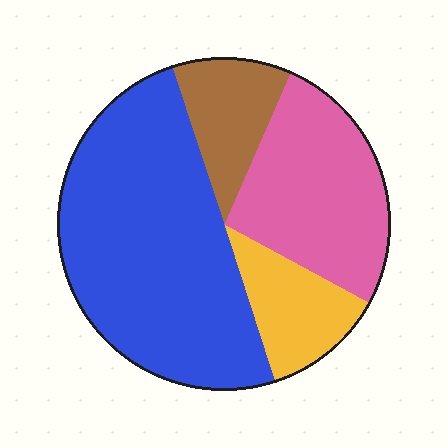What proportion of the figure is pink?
Pink takes up about one quarter (1/4) of the figure.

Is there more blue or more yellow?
Blue.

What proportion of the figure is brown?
Brown takes up about one eighth (1/8) of the figure.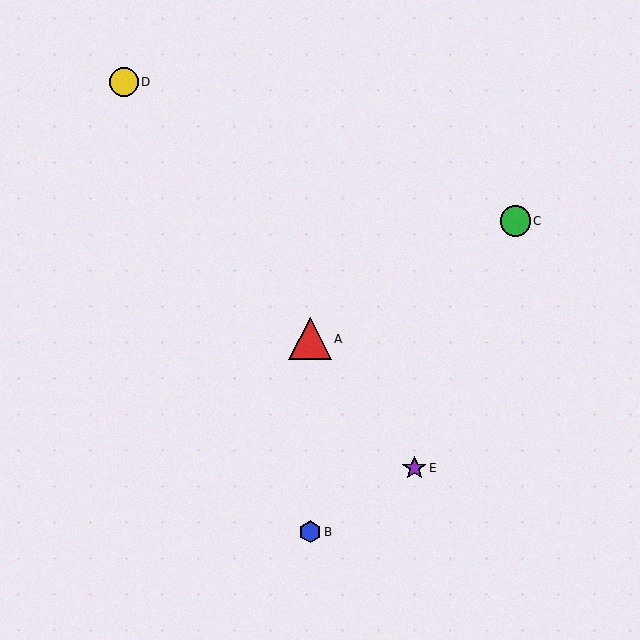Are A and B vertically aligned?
Yes, both are at x≈310.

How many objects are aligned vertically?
2 objects (A, B) are aligned vertically.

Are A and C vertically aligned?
No, A is at x≈310 and C is at x≈515.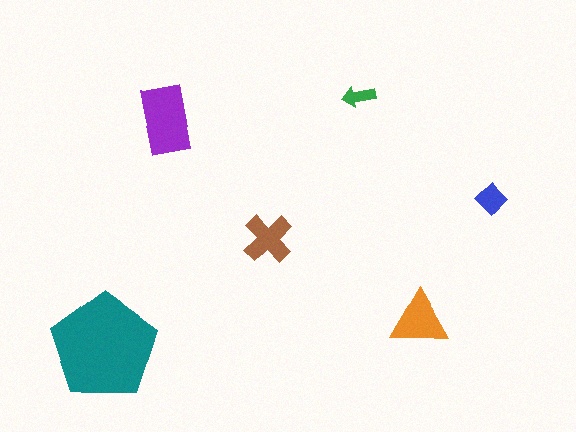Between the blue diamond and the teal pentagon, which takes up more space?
The teal pentagon.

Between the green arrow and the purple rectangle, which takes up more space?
The purple rectangle.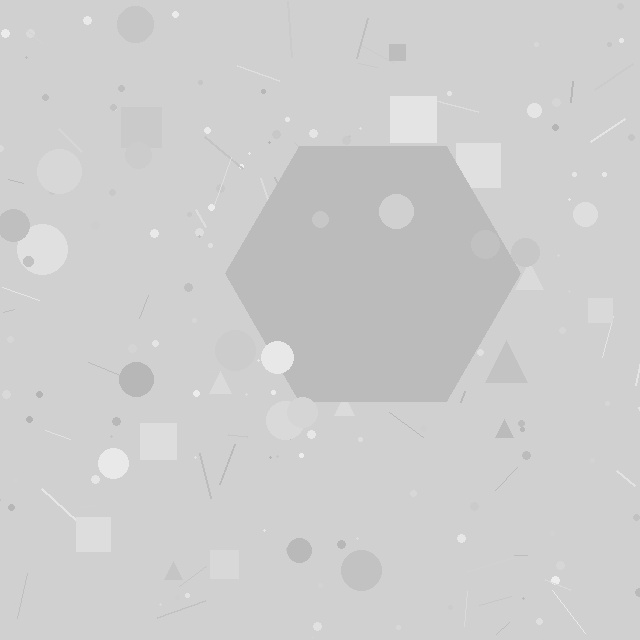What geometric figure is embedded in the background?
A hexagon is embedded in the background.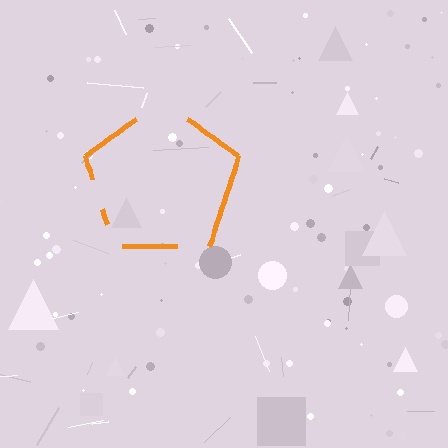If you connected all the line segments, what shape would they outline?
They would outline a pentagon.